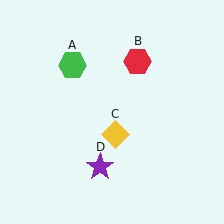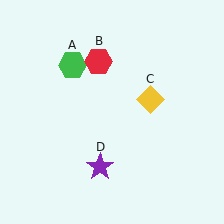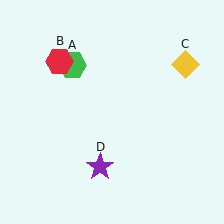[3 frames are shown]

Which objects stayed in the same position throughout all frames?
Green hexagon (object A) and purple star (object D) remained stationary.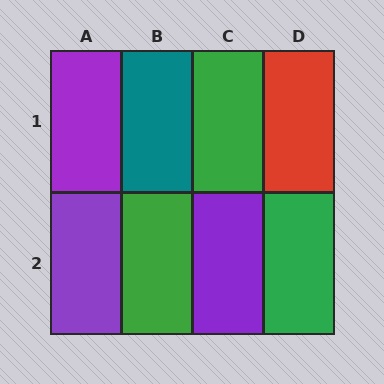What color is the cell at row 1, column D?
Red.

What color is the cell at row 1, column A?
Purple.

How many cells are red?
1 cell is red.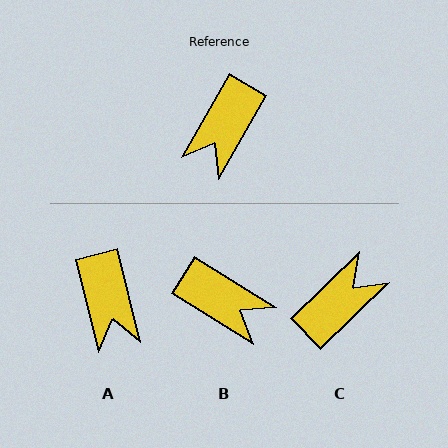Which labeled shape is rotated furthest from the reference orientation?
C, about 164 degrees away.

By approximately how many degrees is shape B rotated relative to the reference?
Approximately 88 degrees counter-clockwise.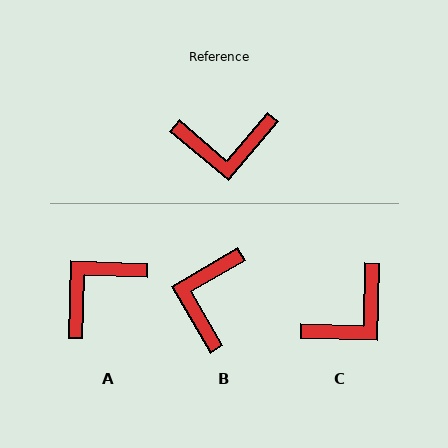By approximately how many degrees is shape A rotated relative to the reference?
Approximately 142 degrees clockwise.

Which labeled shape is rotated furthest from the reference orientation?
A, about 142 degrees away.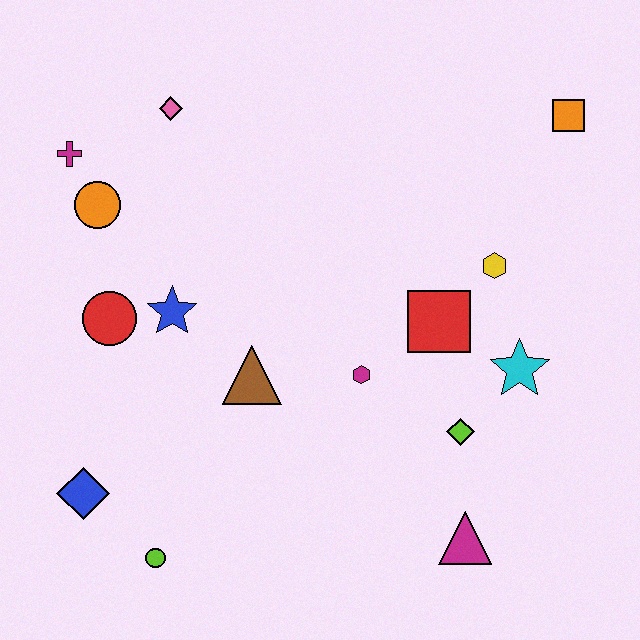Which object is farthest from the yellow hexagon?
The blue diamond is farthest from the yellow hexagon.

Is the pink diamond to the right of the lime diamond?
No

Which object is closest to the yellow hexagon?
The red square is closest to the yellow hexagon.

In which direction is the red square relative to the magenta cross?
The red square is to the right of the magenta cross.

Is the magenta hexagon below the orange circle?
Yes